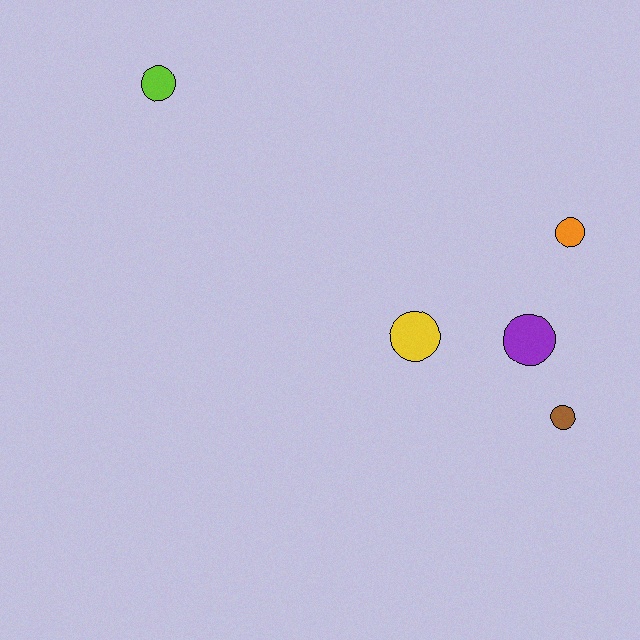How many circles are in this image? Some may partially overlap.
There are 5 circles.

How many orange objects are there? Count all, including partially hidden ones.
There is 1 orange object.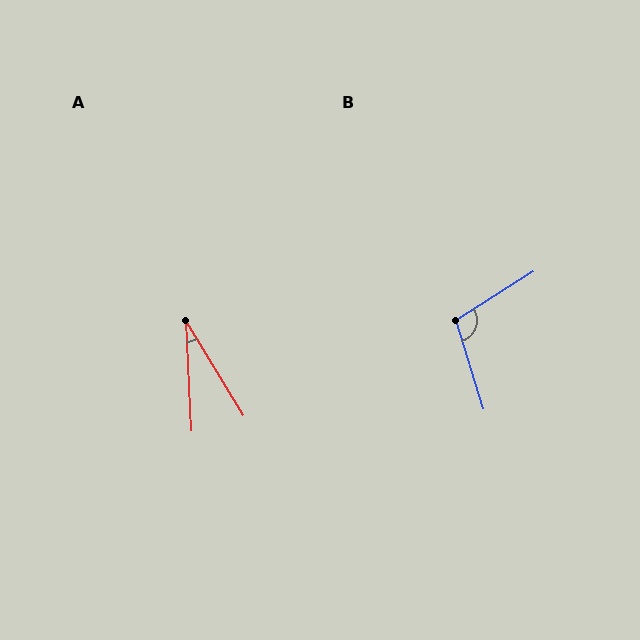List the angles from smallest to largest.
A (28°), B (105°).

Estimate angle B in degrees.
Approximately 105 degrees.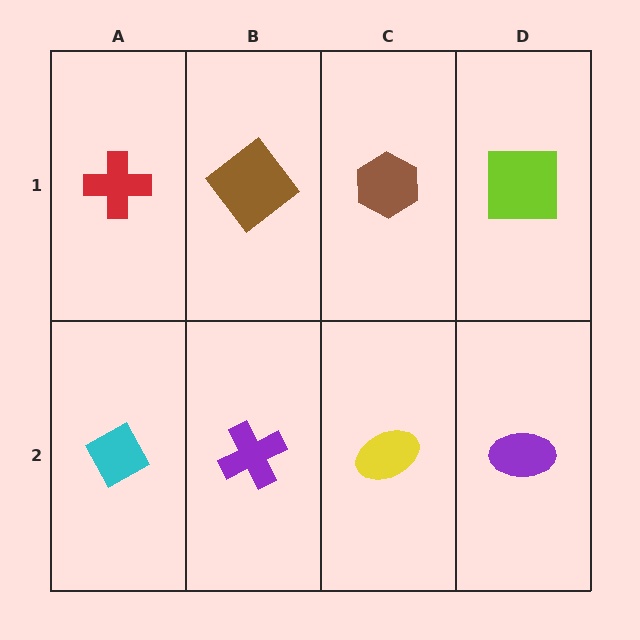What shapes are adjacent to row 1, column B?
A purple cross (row 2, column B), a red cross (row 1, column A), a brown hexagon (row 1, column C).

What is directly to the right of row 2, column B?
A yellow ellipse.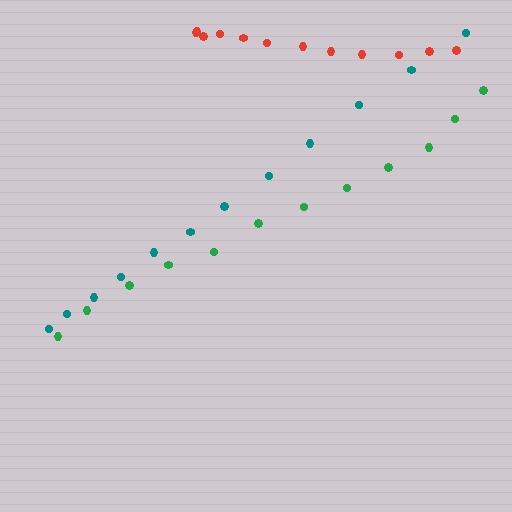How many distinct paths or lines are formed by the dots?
There are 3 distinct paths.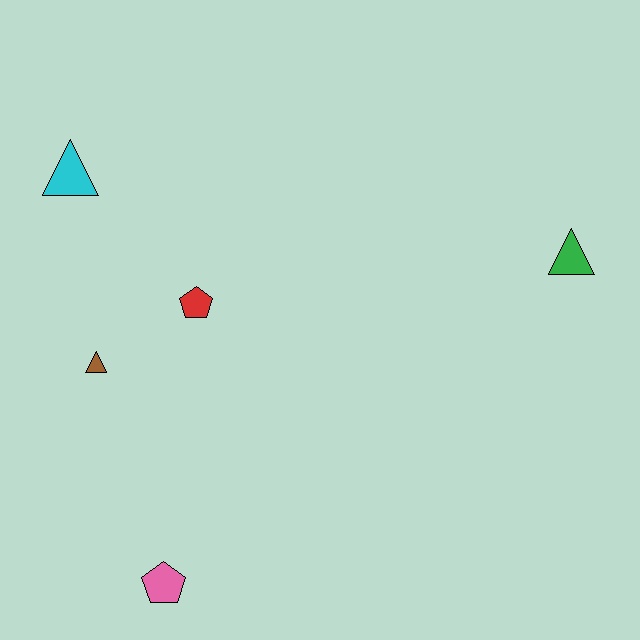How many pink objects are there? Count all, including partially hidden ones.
There is 1 pink object.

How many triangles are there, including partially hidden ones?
There are 3 triangles.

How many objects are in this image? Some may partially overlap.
There are 5 objects.